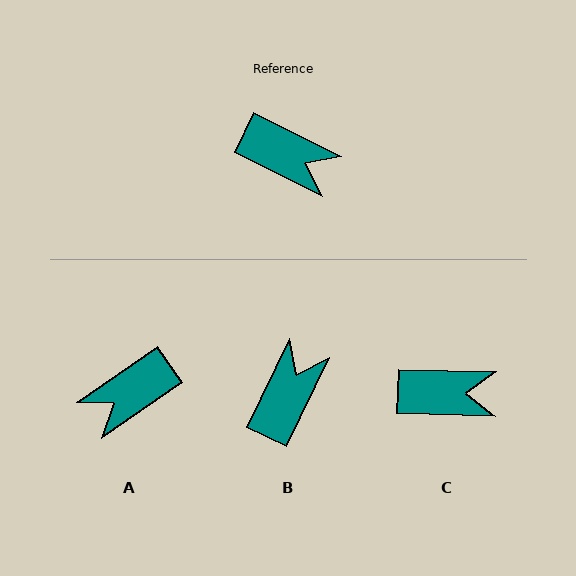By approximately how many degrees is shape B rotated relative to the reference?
Approximately 91 degrees counter-clockwise.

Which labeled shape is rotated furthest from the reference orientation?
A, about 119 degrees away.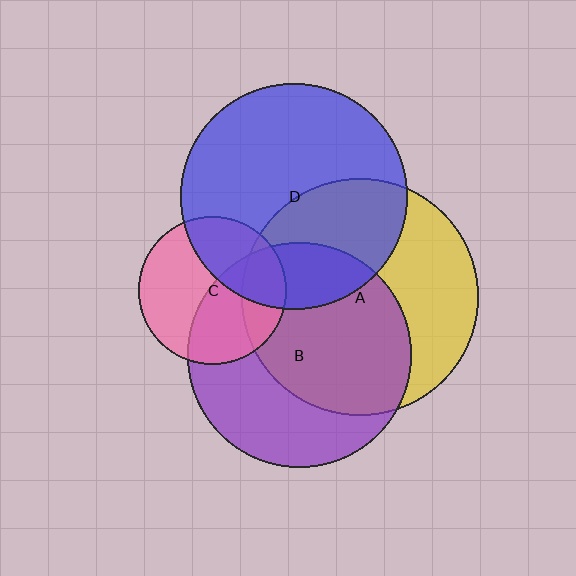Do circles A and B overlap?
Yes.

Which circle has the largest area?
Circle A (yellow).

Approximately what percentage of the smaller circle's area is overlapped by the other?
Approximately 60%.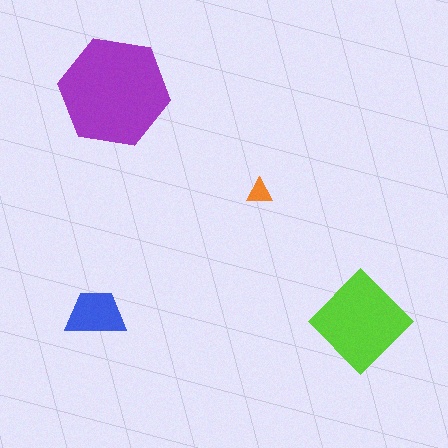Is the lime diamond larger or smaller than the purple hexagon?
Smaller.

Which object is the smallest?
The orange triangle.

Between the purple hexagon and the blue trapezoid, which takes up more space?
The purple hexagon.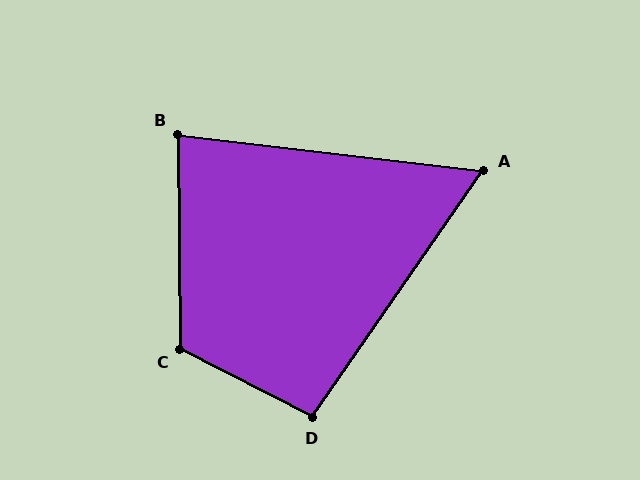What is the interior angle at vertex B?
Approximately 83 degrees (acute).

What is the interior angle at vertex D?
Approximately 97 degrees (obtuse).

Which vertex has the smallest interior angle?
A, at approximately 62 degrees.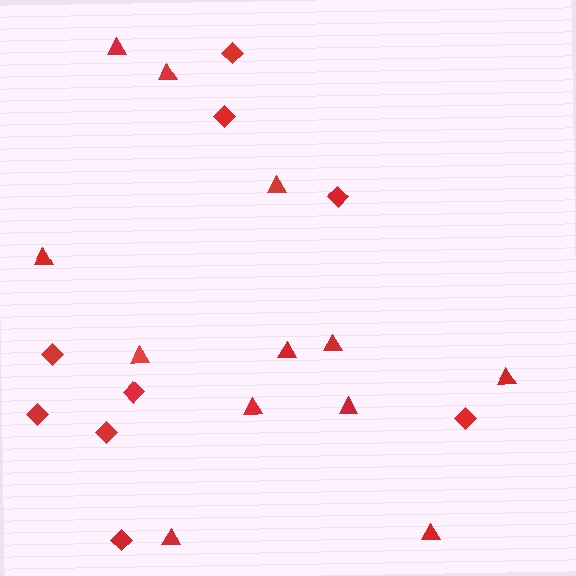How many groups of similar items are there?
There are 2 groups: one group of triangles (12) and one group of diamonds (9).